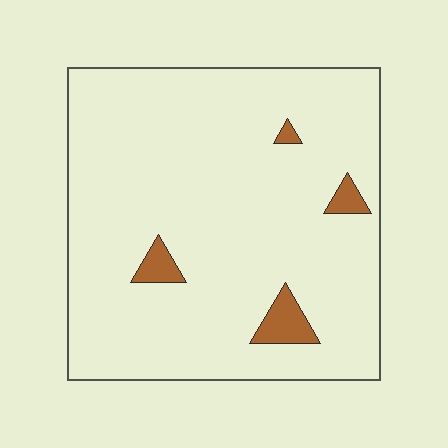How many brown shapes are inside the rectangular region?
4.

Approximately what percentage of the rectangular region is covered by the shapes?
Approximately 5%.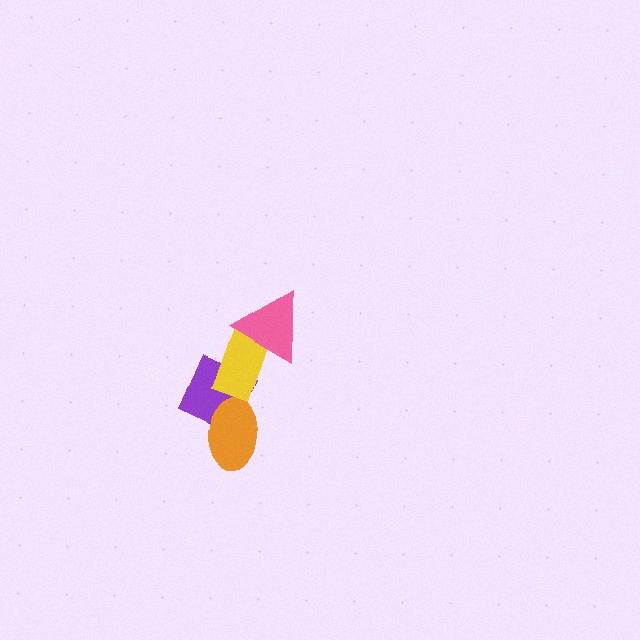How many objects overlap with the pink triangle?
1 object overlaps with the pink triangle.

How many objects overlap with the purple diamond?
2 objects overlap with the purple diamond.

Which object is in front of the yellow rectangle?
The pink triangle is in front of the yellow rectangle.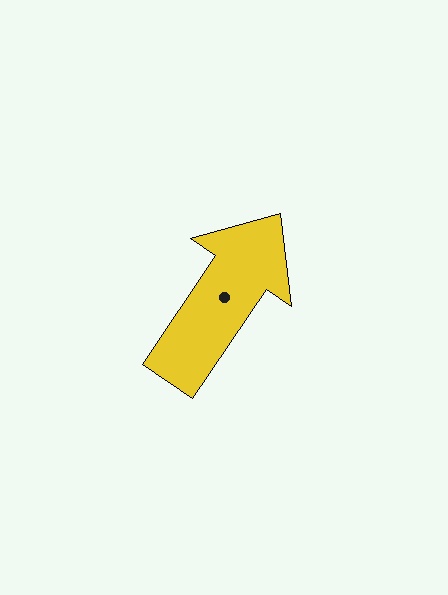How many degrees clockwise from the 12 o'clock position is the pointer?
Approximately 34 degrees.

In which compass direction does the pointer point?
Northeast.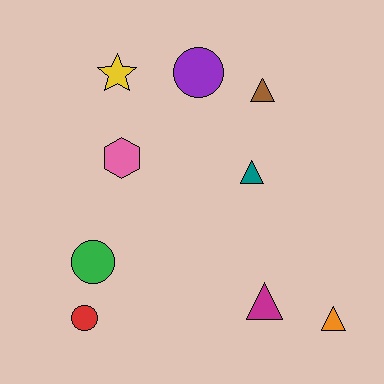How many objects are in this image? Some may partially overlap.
There are 9 objects.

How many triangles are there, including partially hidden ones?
There are 4 triangles.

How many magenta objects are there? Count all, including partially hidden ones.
There is 1 magenta object.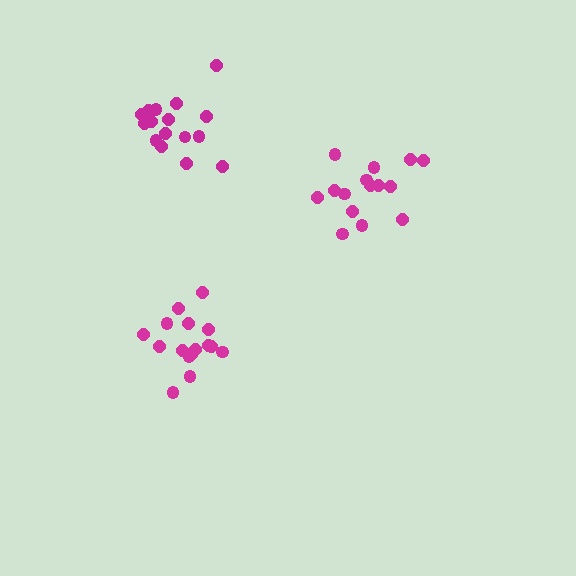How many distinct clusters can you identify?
There are 3 distinct clusters.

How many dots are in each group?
Group 1: 16 dots, Group 2: 16 dots, Group 3: 15 dots (47 total).